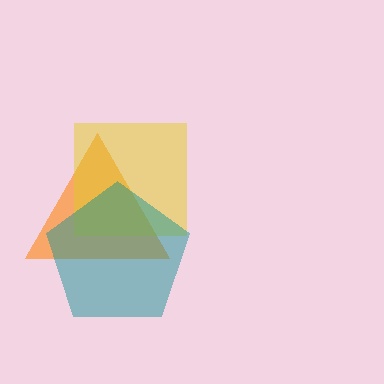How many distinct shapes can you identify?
There are 3 distinct shapes: an orange triangle, a yellow square, a teal pentagon.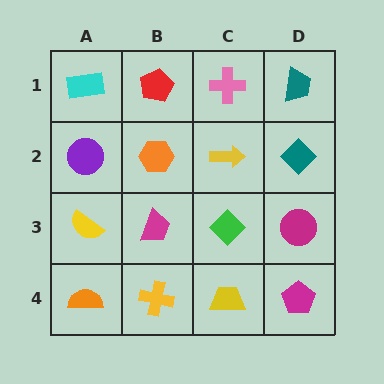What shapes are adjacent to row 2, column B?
A red pentagon (row 1, column B), a magenta trapezoid (row 3, column B), a purple circle (row 2, column A), a yellow arrow (row 2, column C).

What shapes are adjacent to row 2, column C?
A pink cross (row 1, column C), a green diamond (row 3, column C), an orange hexagon (row 2, column B), a teal diamond (row 2, column D).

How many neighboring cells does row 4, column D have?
2.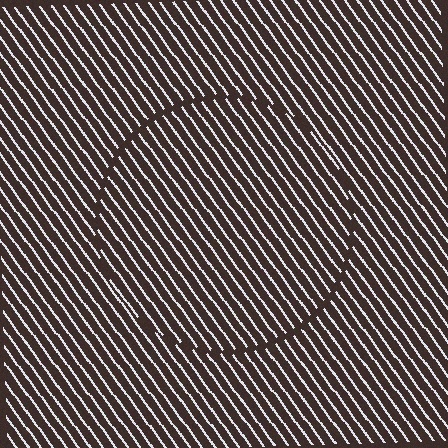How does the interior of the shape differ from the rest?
The interior of the shape contains the same grating, shifted by half a period — the contour is defined by the phase discontinuity where line-ends from the inner and outer gratings abut.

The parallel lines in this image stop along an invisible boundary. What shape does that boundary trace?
An illusory circle. The interior of the shape contains the same grating, shifted by half a period — the contour is defined by the phase discontinuity where line-ends from the inner and outer gratings abut.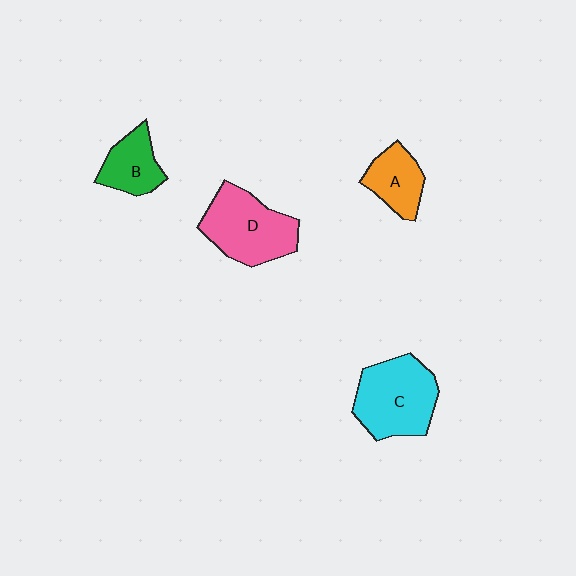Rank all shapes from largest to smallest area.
From largest to smallest: C (cyan), D (pink), A (orange), B (green).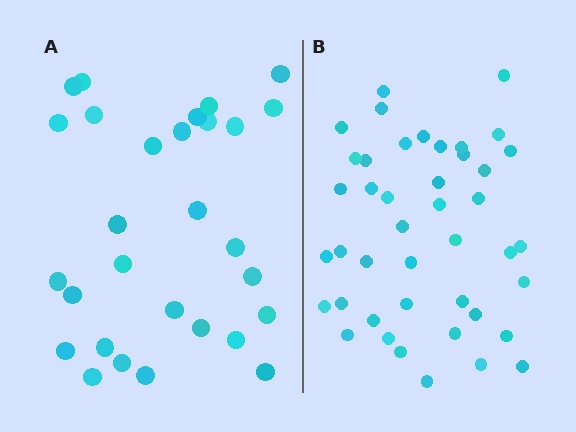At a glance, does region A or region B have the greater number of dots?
Region B (the right region) has more dots.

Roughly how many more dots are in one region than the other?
Region B has approximately 15 more dots than region A.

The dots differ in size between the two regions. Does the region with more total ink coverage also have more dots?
No. Region A has more total ink coverage because its dots are larger, but region B actually contains more individual dots. Total area can be misleading — the number of items is what matters here.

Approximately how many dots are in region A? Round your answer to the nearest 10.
About 30 dots. (The exact count is 29, which rounds to 30.)